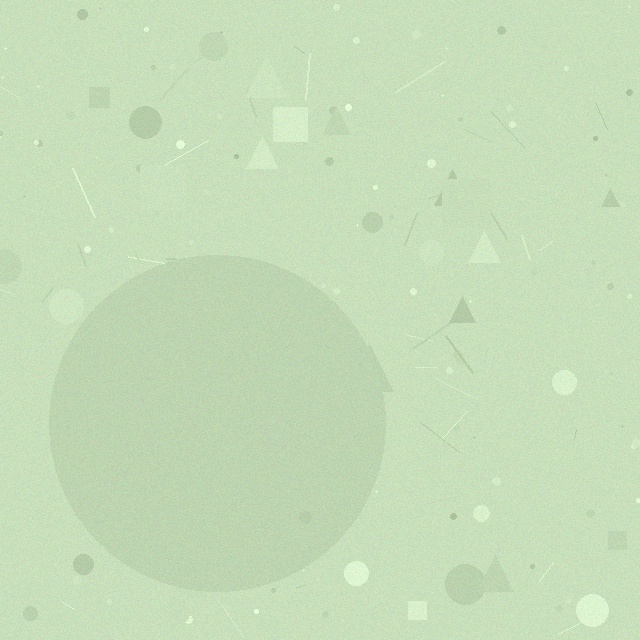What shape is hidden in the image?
A circle is hidden in the image.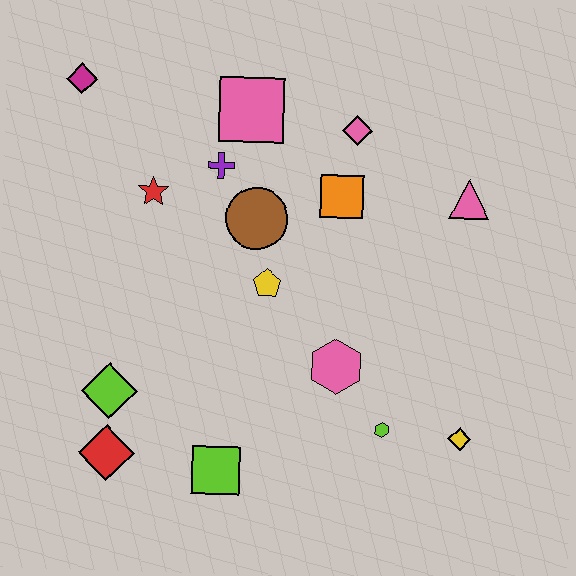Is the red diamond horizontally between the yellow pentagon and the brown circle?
No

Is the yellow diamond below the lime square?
No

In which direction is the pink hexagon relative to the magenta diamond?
The pink hexagon is below the magenta diamond.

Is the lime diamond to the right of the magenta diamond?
Yes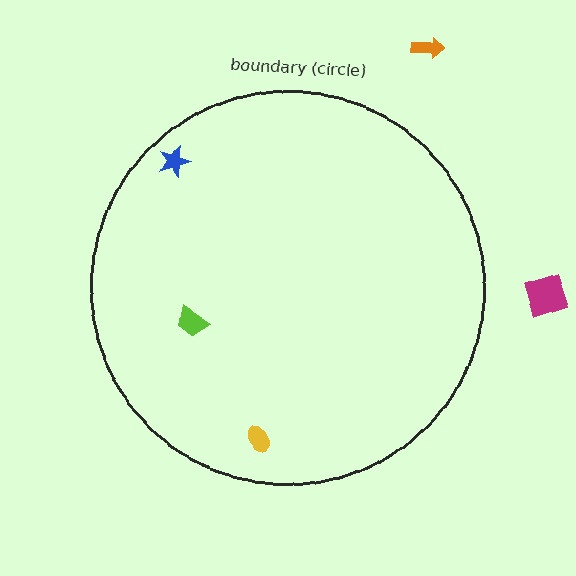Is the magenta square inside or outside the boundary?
Outside.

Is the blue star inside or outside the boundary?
Inside.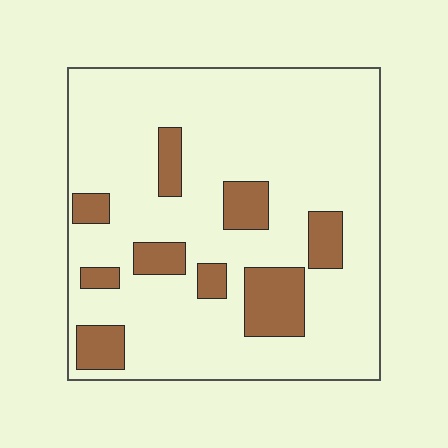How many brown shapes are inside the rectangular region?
9.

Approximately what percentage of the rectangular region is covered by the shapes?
Approximately 20%.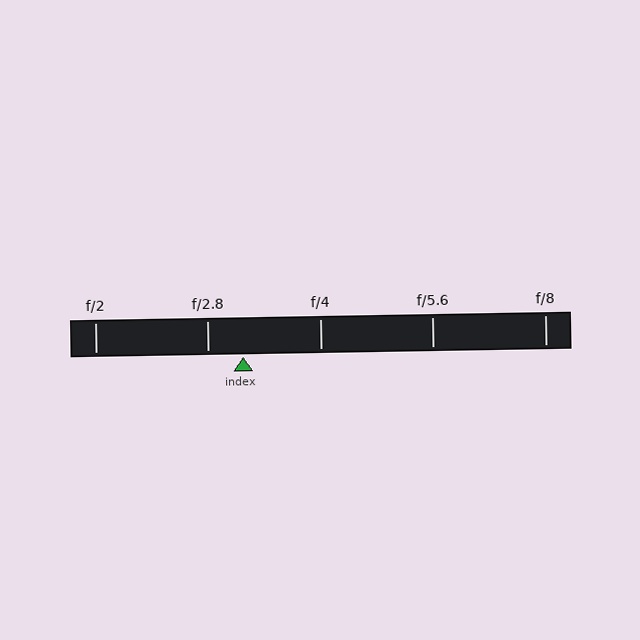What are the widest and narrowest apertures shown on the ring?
The widest aperture shown is f/2 and the narrowest is f/8.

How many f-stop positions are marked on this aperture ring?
There are 5 f-stop positions marked.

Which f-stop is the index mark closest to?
The index mark is closest to f/2.8.